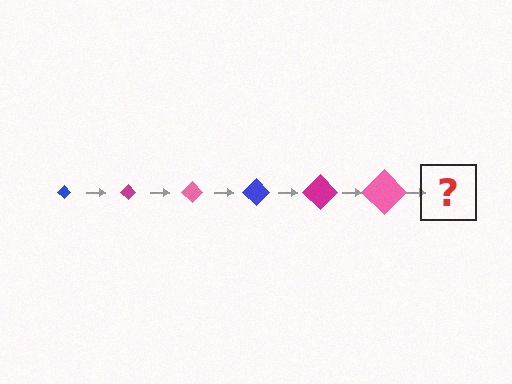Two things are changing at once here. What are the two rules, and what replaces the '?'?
The two rules are that the diamond grows larger each step and the color cycles through blue, magenta, and pink. The '?' should be a blue diamond, larger than the previous one.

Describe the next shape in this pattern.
It should be a blue diamond, larger than the previous one.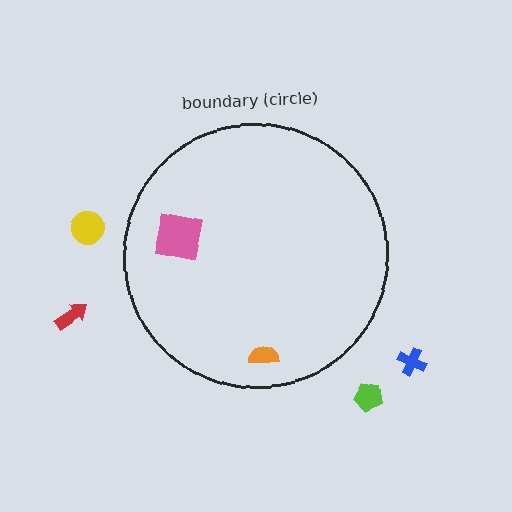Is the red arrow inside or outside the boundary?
Outside.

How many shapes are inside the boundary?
2 inside, 4 outside.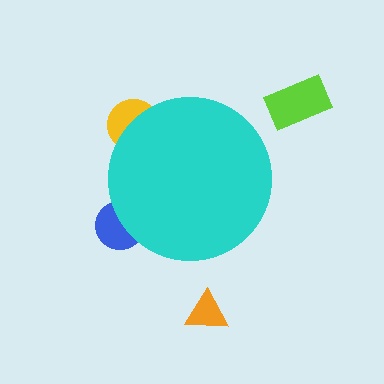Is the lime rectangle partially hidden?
No, the lime rectangle is fully visible.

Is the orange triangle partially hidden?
No, the orange triangle is fully visible.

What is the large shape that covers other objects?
A cyan circle.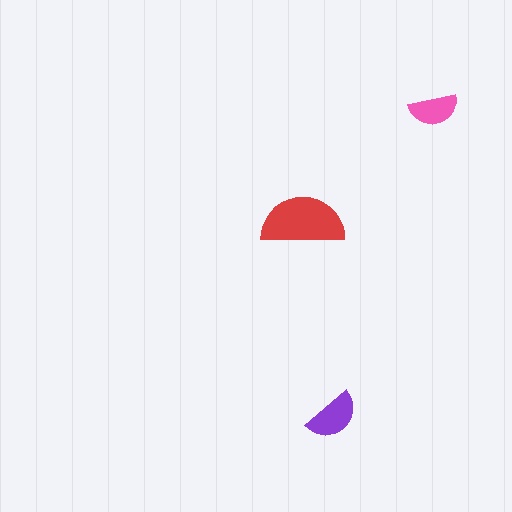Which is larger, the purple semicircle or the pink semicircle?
The purple one.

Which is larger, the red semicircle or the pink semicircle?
The red one.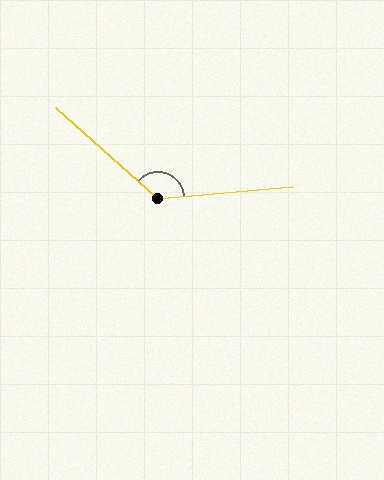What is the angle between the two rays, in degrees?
Approximately 133 degrees.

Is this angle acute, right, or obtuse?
It is obtuse.